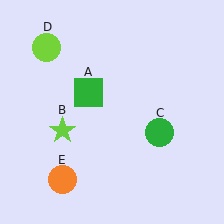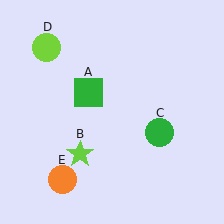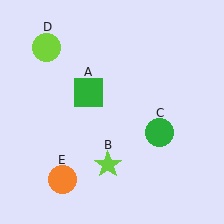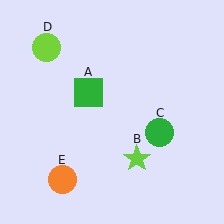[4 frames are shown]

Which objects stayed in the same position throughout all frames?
Green square (object A) and green circle (object C) and lime circle (object D) and orange circle (object E) remained stationary.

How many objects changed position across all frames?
1 object changed position: lime star (object B).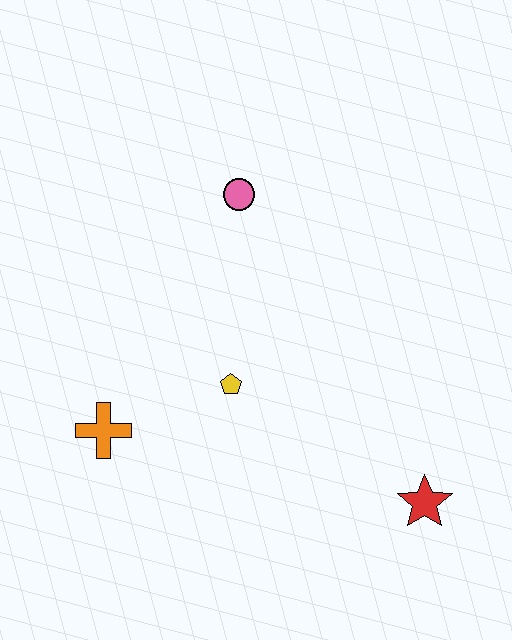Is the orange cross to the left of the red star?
Yes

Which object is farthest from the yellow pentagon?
The red star is farthest from the yellow pentagon.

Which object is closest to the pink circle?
The yellow pentagon is closest to the pink circle.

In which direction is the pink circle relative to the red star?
The pink circle is above the red star.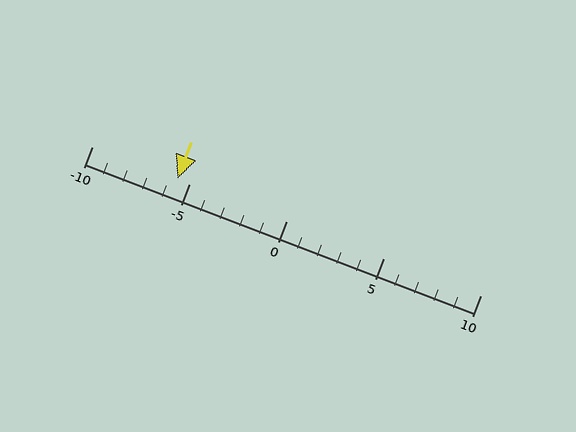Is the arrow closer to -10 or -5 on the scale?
The arrow is closer to -5.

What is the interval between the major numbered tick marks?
The major tick marks are spaced 5 units apart.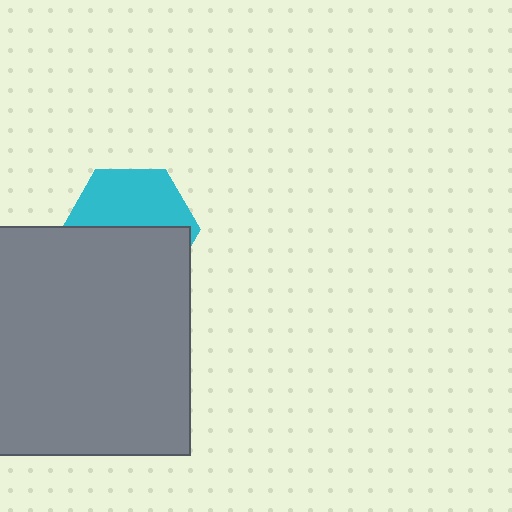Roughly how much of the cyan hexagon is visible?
About half of it is visible (roughly 47%).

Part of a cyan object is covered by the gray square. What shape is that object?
It is a hexagon.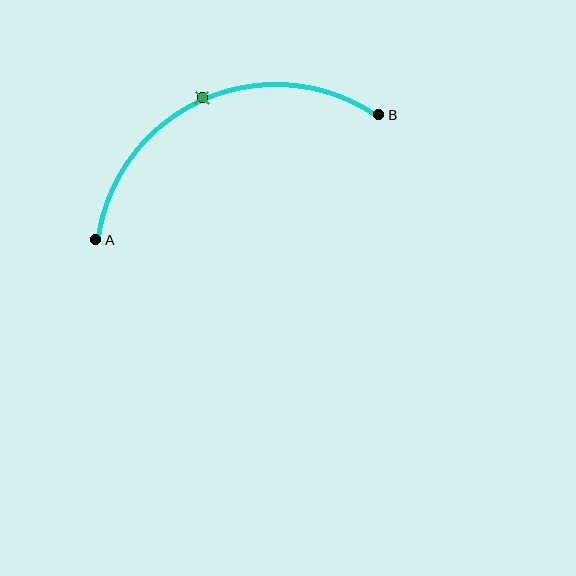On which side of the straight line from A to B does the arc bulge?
The arc bulges above the straight line connecting A and B.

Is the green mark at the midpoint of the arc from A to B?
Yes. The green mark lies on the arc at equal arc-length from both A and B — it is the arc midpoint.